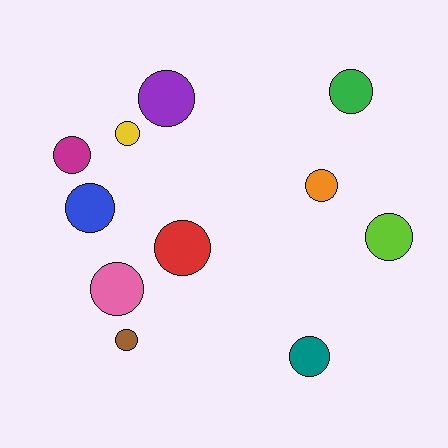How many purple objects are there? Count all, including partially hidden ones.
There is 1 purple object.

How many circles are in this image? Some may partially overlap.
There are 11 circles.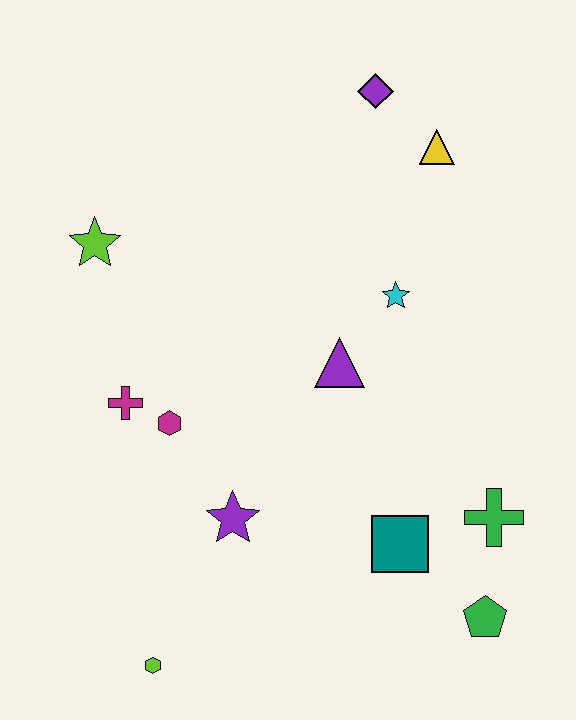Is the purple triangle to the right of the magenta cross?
Yes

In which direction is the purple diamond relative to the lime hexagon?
The purple diamond is above the lime hexagon.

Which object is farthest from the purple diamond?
The lime hexagon is farthest from the purple diamond.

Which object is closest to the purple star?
The magenta hexagon is closest to the purple star.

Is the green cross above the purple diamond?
No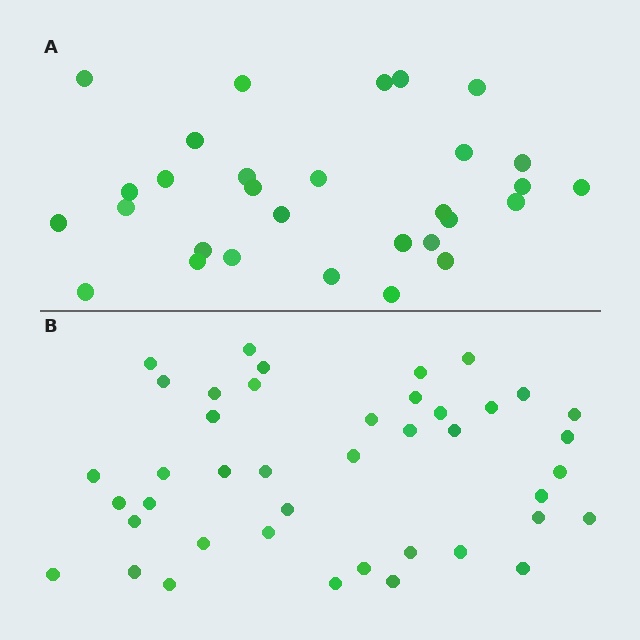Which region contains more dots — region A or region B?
Region B (the bottom region) has more dots.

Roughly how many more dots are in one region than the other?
Region B has roughly 12 or so more dots than region A.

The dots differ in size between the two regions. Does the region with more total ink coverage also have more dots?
No. Region A has more total ink coverage because its dots are larger, but region B actually contains more individual dots. Total area can be misleading — the number of items is what matters here.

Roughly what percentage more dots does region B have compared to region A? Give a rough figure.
About 40% more.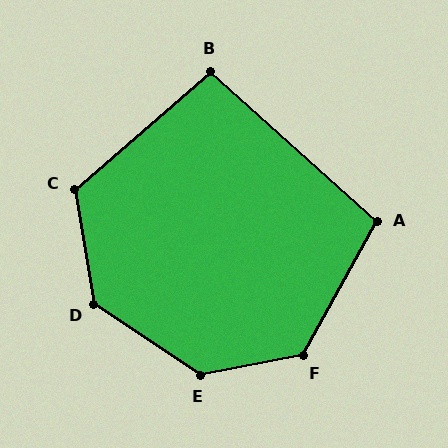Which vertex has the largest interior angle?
E, at approximately 135 degrees.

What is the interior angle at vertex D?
Approximately 133 degrees (obtuse).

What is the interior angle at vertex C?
Approximately 122 degrees (obtuse).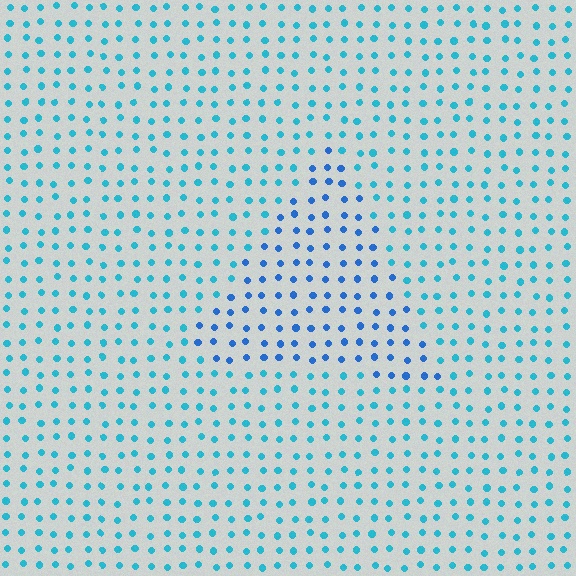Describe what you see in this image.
The image is filled with small cyan elements in a uniform arrangement. A triangle-shaped region is visible where the elements are tinted to a slightly different hue, forming a subtle color boundary.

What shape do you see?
I see a triangle.